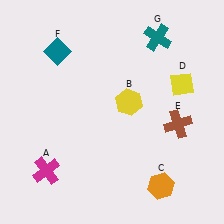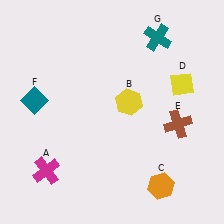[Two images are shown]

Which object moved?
The teal diamond (F) moved down.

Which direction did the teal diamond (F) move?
The teal diamond (F) moved down.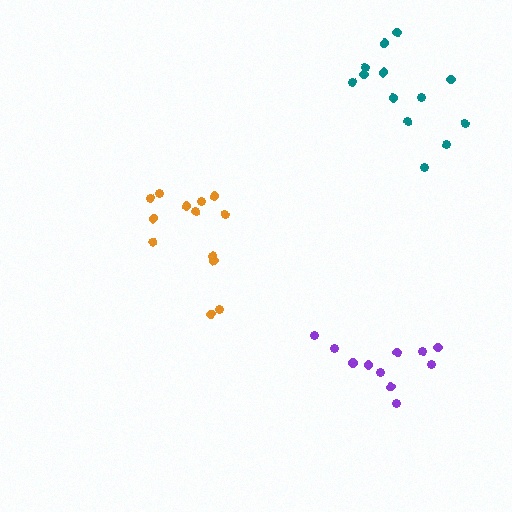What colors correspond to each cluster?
The clusters are colored: purple, orange, teal.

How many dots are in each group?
Group 1: 11 dots, Group 2: 13 dots, Group 3: 13 dots (37 total).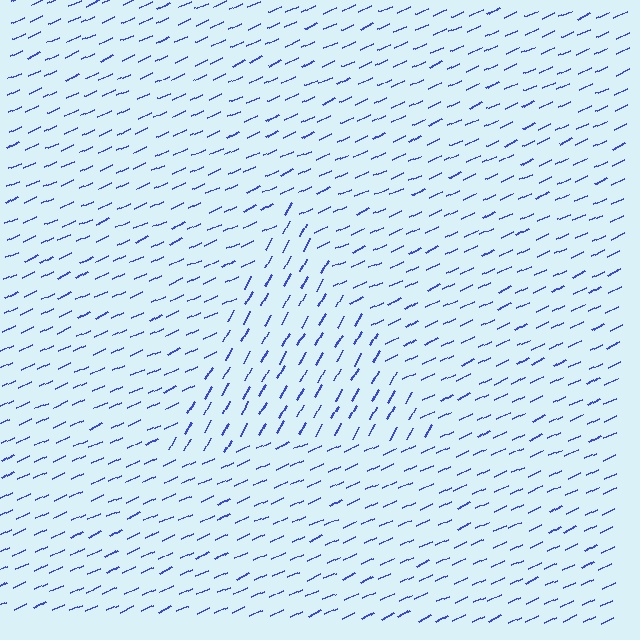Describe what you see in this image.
The image is filled with small blue line segments. A triangle region in the image has lines oriented differently from the surrounding lines, creating a visible texture boundary.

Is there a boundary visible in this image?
Yes, there is a texture boundary formed by a change in line orientation.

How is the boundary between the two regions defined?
The boundary is defined purely by a change in line orientation (approximately 36 degrees difference). All lines are the same color and thickness.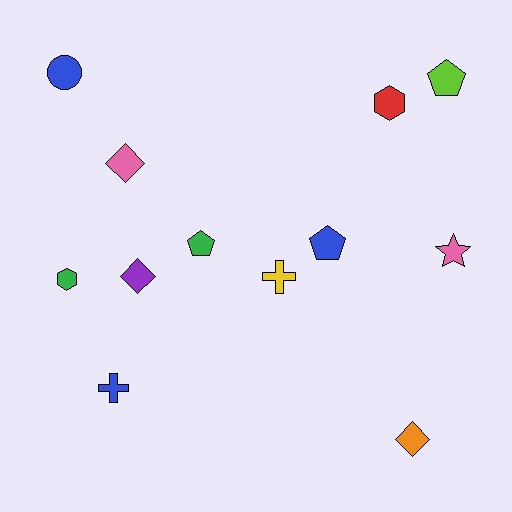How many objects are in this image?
There are 12 objects.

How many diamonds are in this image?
There are 3 diamonds.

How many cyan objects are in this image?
There are no cyan objects.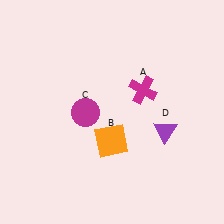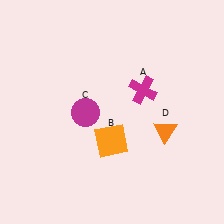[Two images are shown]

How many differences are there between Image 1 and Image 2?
There is 1 difference between the two images.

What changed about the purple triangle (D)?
In Image 1, D is purple. In Image 2, it changed to orange.